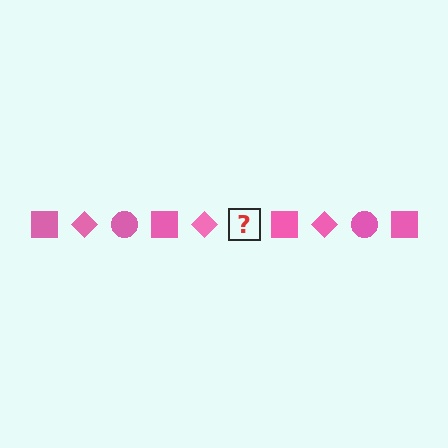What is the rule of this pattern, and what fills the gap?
The rule is that the pattern cycles through square, diamond, circle shapes in pink. The gap should be filled with a pink circle.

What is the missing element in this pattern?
The missing element is a pink circle.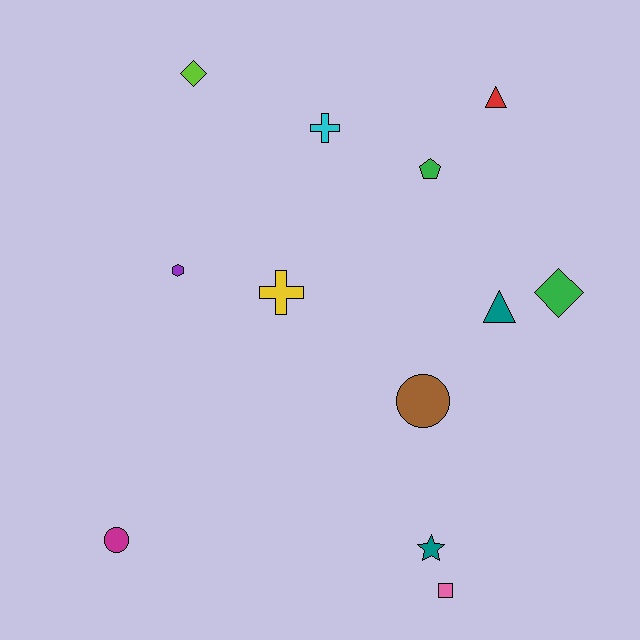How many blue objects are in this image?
There are no blue objects.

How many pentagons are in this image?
There is 1 pentagon.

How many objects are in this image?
There are 12 objects.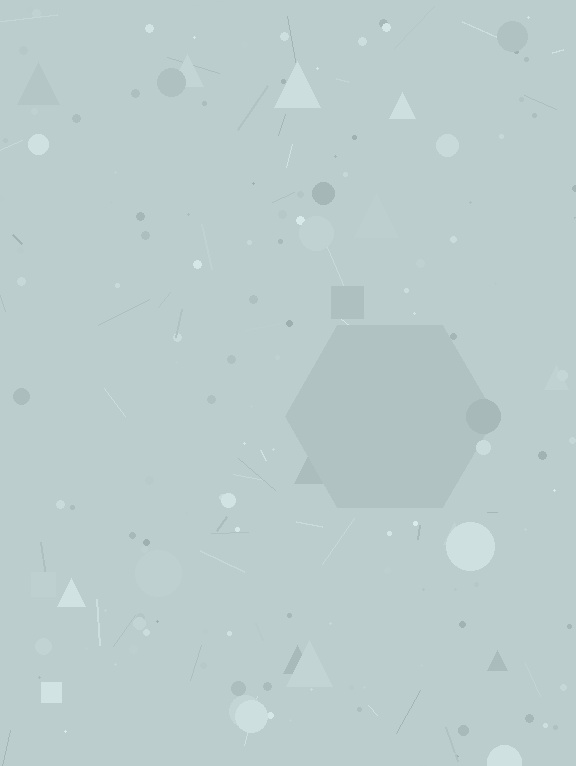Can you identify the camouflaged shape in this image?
The camouflaged shape is a hexagon.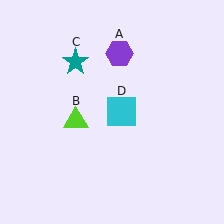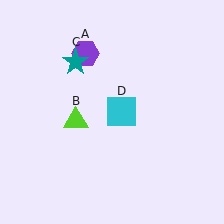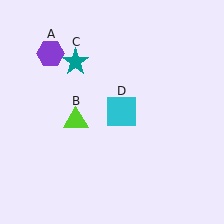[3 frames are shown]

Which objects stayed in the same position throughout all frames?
Lime triangle (object B) and teal star (object C) and cyan square (object D) remained stationary.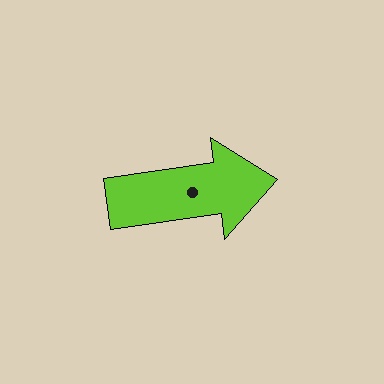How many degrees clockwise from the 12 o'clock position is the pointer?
Approximately 82 degrees.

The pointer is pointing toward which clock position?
Roughly 3 o'clock.